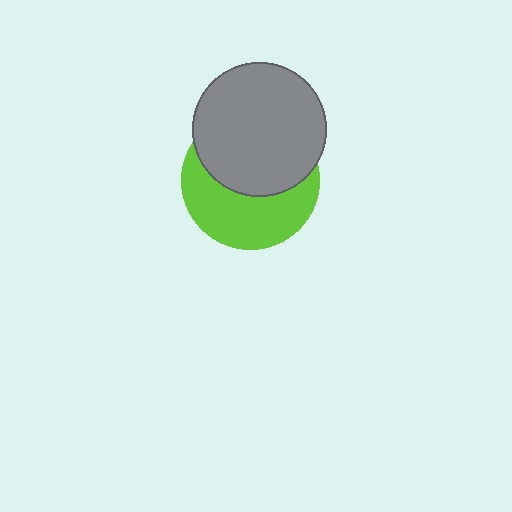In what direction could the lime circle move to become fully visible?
The lime circle could move down. That would shift it out from behind the gray circle entirely.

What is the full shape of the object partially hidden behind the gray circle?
The partially hidden object is a lime circle.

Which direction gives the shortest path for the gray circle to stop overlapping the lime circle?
Moving up gives the shortest separation.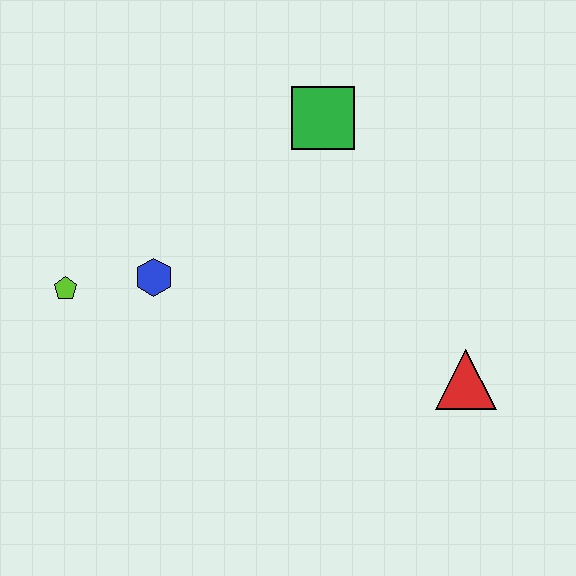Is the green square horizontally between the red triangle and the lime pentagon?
Yes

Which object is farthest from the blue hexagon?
The red triangle is farthest from the blue hexagon.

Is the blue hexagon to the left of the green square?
Yes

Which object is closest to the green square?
The blue hexagon is closest to the green square.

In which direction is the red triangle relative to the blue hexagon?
The red triangle is to the right of the blue hexagon.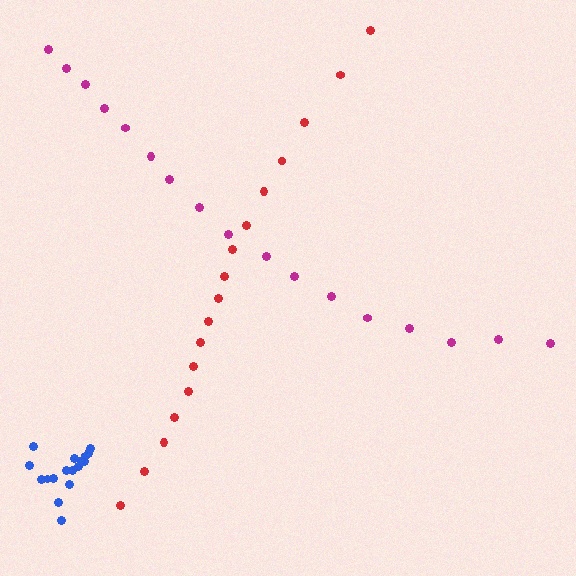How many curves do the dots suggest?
There are 3 distinct paths.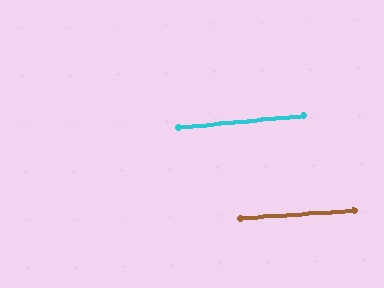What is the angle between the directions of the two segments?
Approximately 1 degree.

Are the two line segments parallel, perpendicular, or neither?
Parallel — their directions differ by only 1.2°.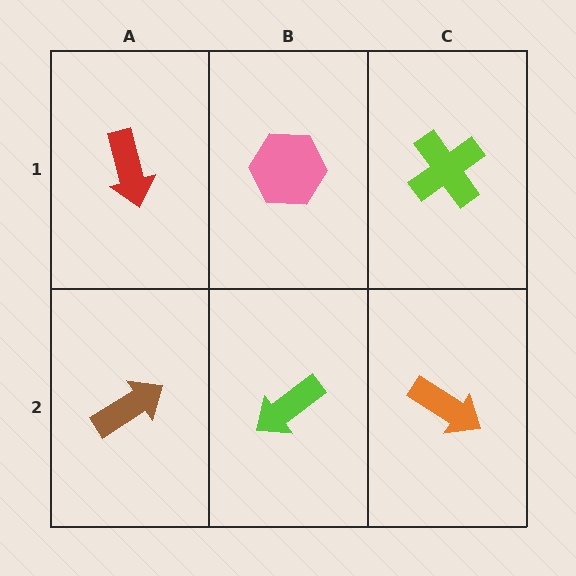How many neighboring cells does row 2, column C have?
2.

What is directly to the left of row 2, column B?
A brown arrow.